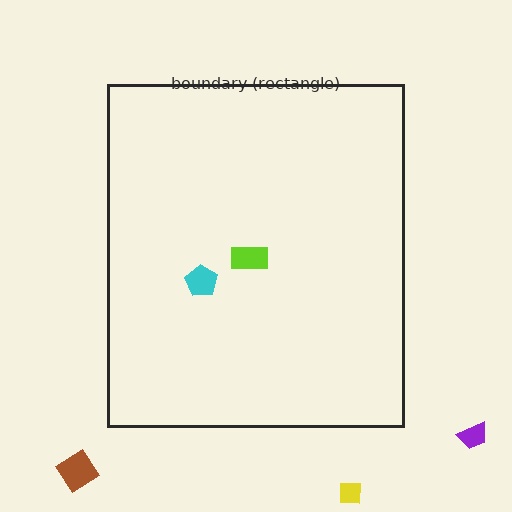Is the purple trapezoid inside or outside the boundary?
Outside.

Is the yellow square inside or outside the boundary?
Outside.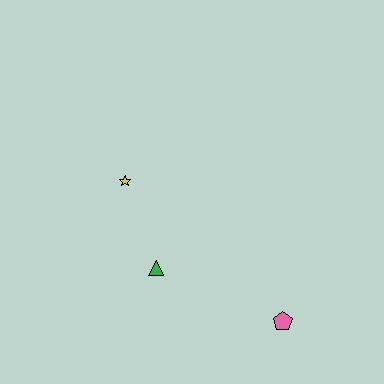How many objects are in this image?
There are 3 objects.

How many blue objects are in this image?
There are no blue objects.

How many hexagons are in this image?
There are no hexagons.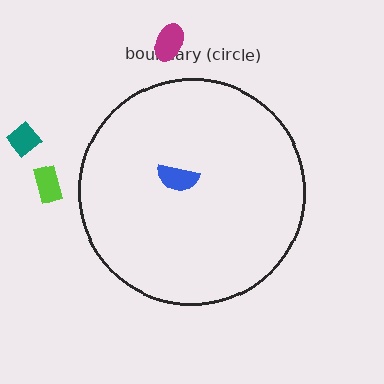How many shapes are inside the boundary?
1 inside, 3 outside.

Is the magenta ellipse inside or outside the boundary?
Outside.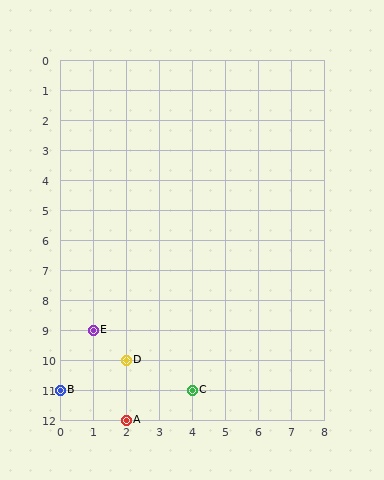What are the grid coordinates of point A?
Point A is at grid coordinates (2, 12).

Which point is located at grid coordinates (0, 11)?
Point B is at (0, 11).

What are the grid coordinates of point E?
Point E is at grid coordinates (1, 9).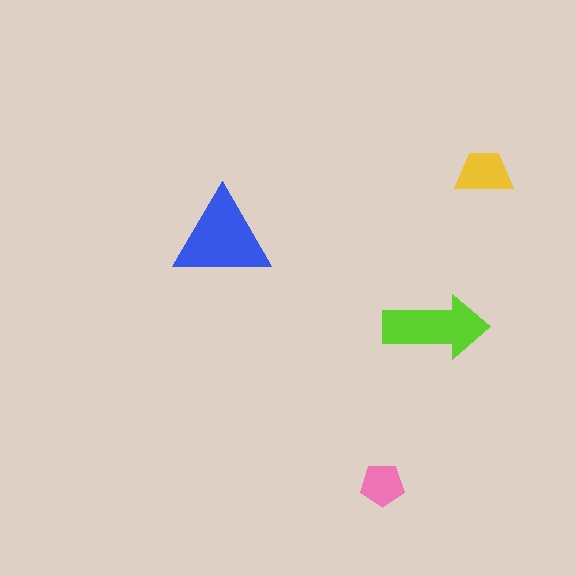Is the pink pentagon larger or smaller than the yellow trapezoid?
Smaller.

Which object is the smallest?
The pink pentagon.